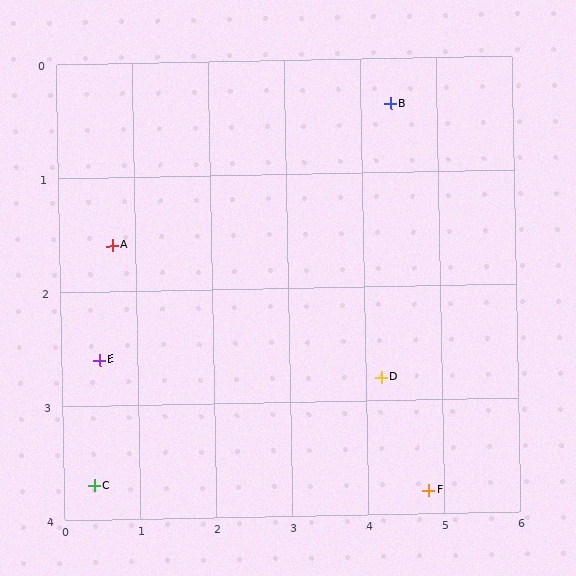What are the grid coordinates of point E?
Point E is at approximately (0.5, 2.6).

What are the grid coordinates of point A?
Point A is at approximately (0.7, 1.6).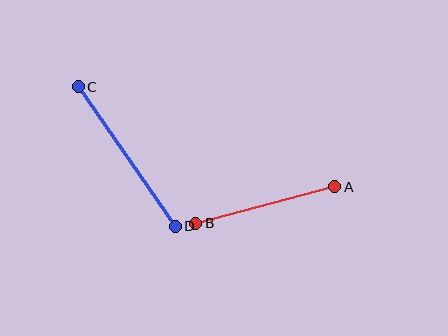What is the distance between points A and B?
The distance is approximately 143 pixels.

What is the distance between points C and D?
The distance is approximately 170 pixels.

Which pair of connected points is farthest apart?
Points C and D are farthest apart.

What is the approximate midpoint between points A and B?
The midpoint is at approximately (265, 205) pixels.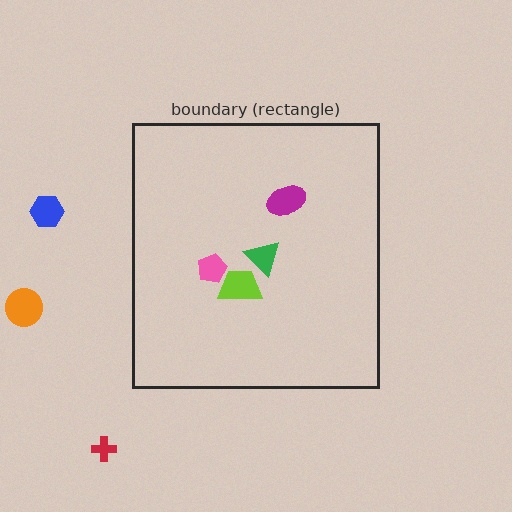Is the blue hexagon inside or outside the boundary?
Outside.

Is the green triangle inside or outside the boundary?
Inside.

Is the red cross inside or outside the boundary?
Outside.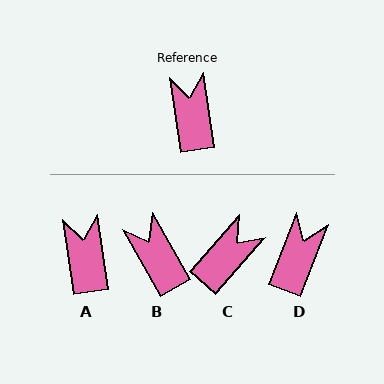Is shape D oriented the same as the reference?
No, it is off by about 29 degrees.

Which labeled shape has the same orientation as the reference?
A.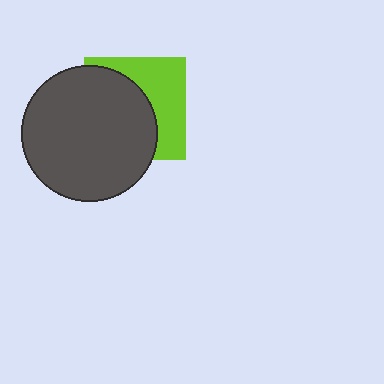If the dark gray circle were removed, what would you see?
You would see the complete lime square.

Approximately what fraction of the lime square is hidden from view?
Roughly 57% of the lime square is hidden behind the dark gray circle.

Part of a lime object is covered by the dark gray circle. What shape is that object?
It is a square.